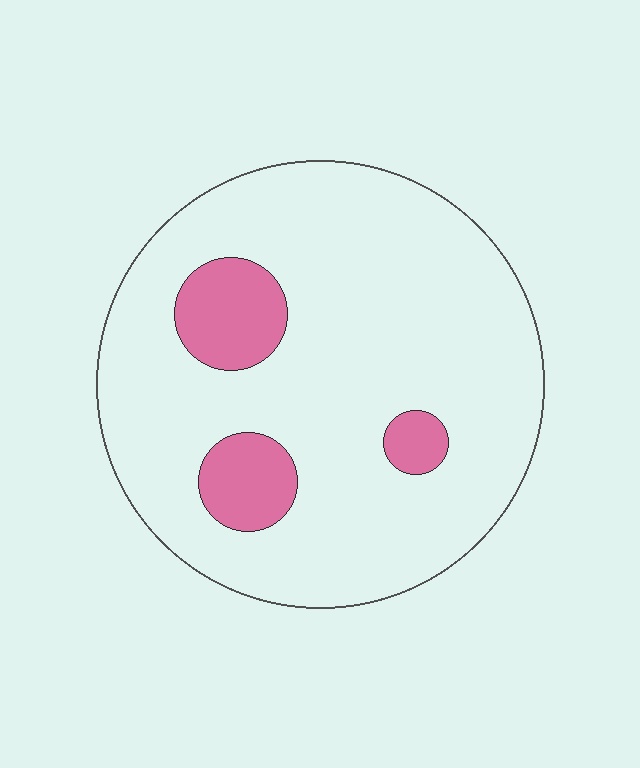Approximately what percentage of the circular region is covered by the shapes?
Approximately 15%.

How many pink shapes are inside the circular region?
3.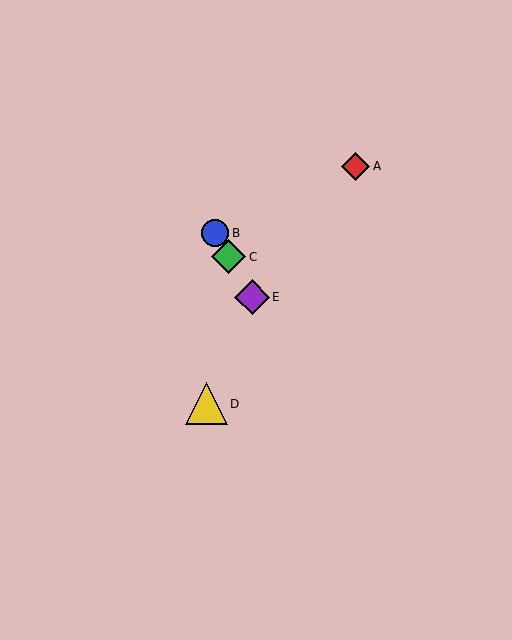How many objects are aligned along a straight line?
3 objects (B, C, E) are aligned along a straight line.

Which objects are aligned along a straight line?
Objects B, C, E are aligned along a straight line.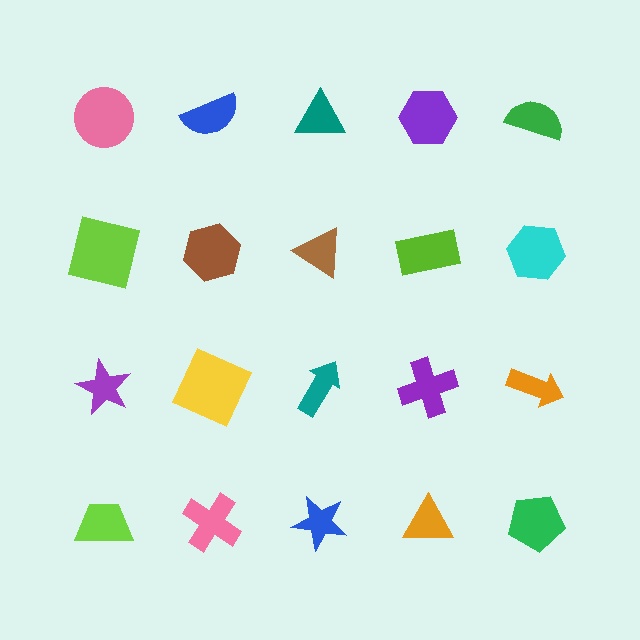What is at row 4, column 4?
An orange triangle.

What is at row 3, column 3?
A teal arrow.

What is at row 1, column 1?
A pink circle.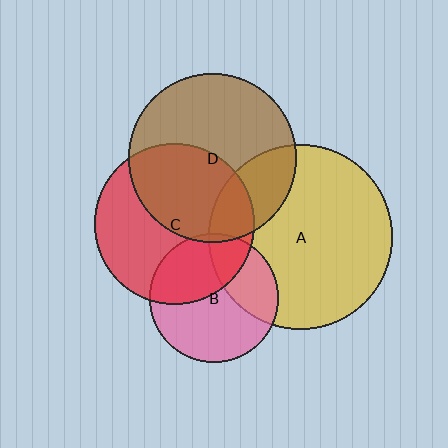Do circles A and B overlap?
Yes.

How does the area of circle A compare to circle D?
Approximately 1.2 times.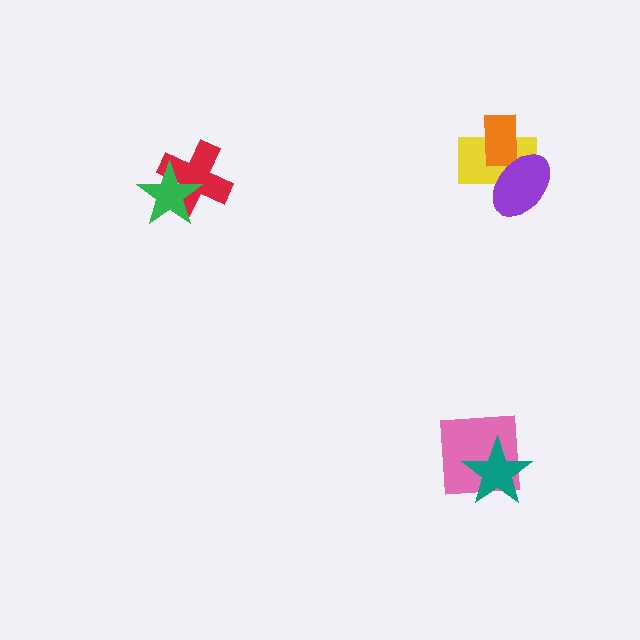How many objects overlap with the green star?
1 object overlaps with the green star.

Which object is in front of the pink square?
The teal star is in front of the pink square.